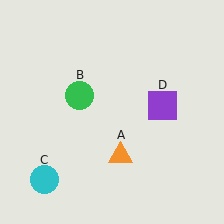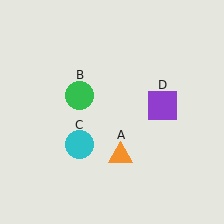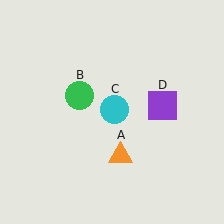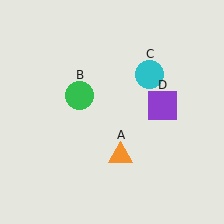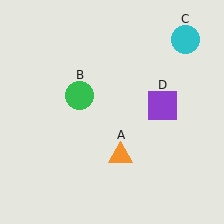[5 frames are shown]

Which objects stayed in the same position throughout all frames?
Orange triangle (object A) and green circle (object B) and purple square (object D) remained stationary.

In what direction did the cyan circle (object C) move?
The cyan circle (object C) moved up and to the right.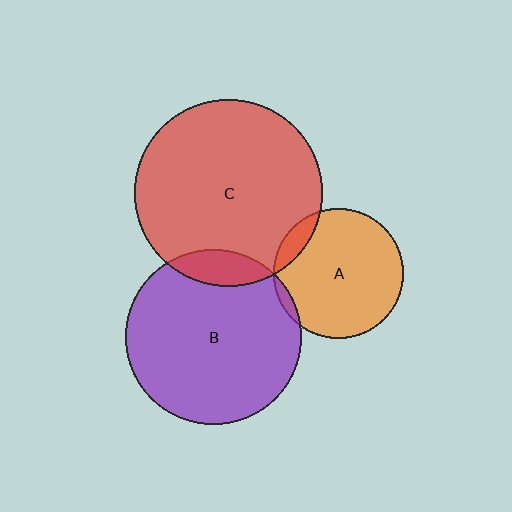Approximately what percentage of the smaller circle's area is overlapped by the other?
Approximately 5%.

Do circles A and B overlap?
Yes.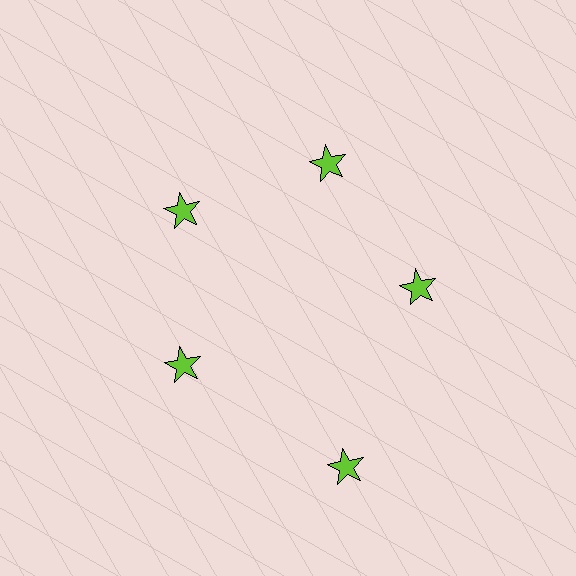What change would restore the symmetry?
The symmetry would be restored by moving it inward, back onto the ring so that all 5 stars sit at equal angles and equal distance from the center.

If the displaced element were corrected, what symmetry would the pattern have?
It would have 5-fold rotational symmetry — the pattern would map onto itself every 72 degrees.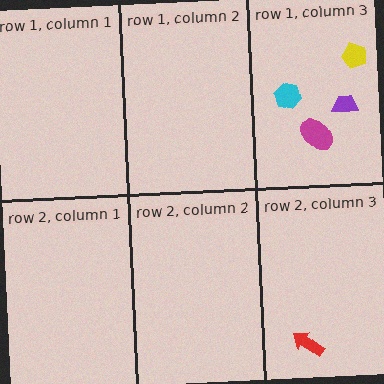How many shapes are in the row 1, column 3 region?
4.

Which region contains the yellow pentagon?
The row 1, column 3 region.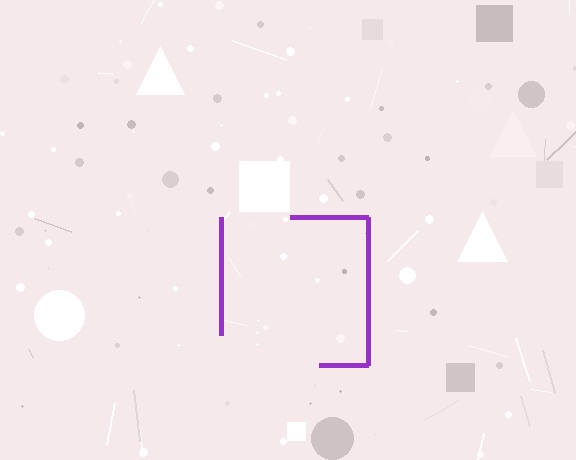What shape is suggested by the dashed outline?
The dashed outline suggests a square.